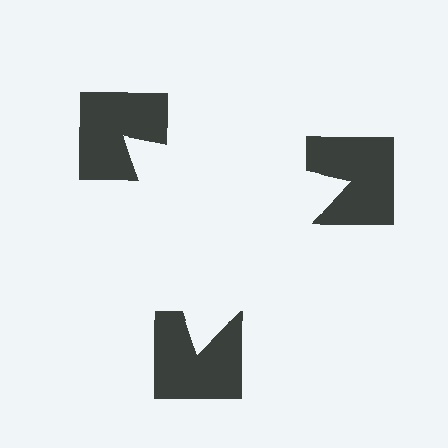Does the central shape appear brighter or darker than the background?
It typically appears slightly brighter than the background, even though no actual brightness change is drawn.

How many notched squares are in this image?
There are 3 — one at each vertex of the illusory triangle.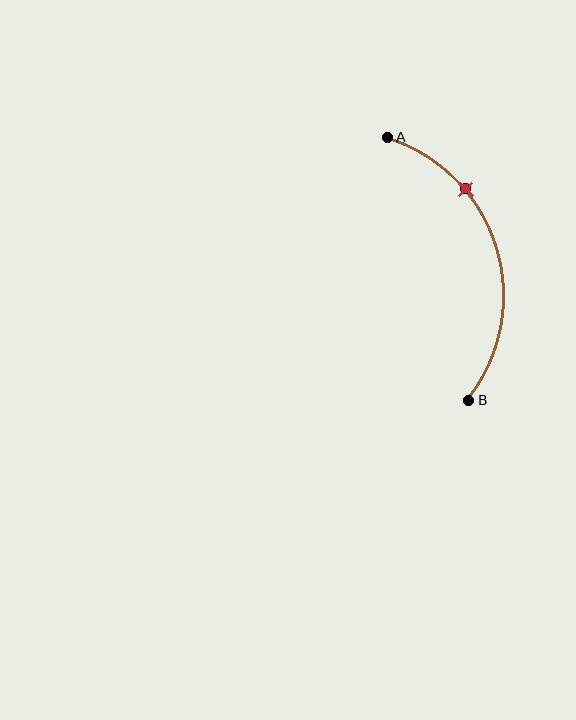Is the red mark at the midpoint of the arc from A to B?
No. The red mark lies on the arc but is closer to endpoint A. The arc midpoint would be at the point on the curve equidistant along the arc from both A and B.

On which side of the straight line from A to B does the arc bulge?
The arc bulges to the right of the straight line connecting A and B.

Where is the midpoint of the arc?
The arc midpoint is the point on the curve farthest from the straight line joining A and B. It sits to the right of that line.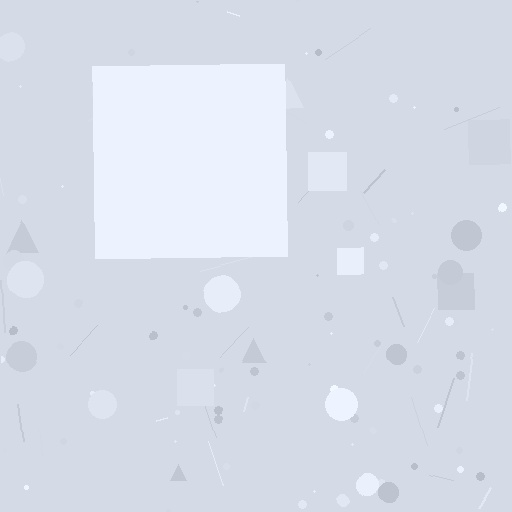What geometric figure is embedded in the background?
A square is embedded in the background.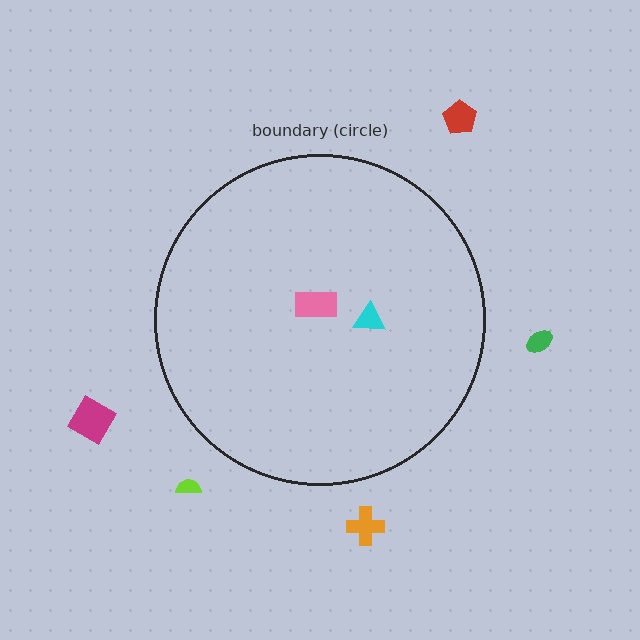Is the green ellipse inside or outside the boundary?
Outside.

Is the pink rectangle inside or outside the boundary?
Inside.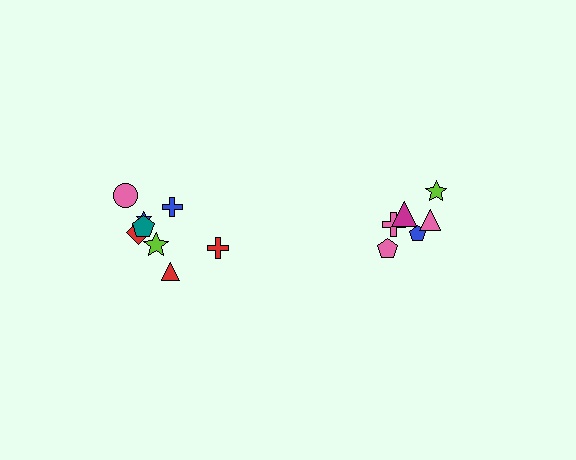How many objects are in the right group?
There are 6 objects.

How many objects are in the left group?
There are 8 objects.